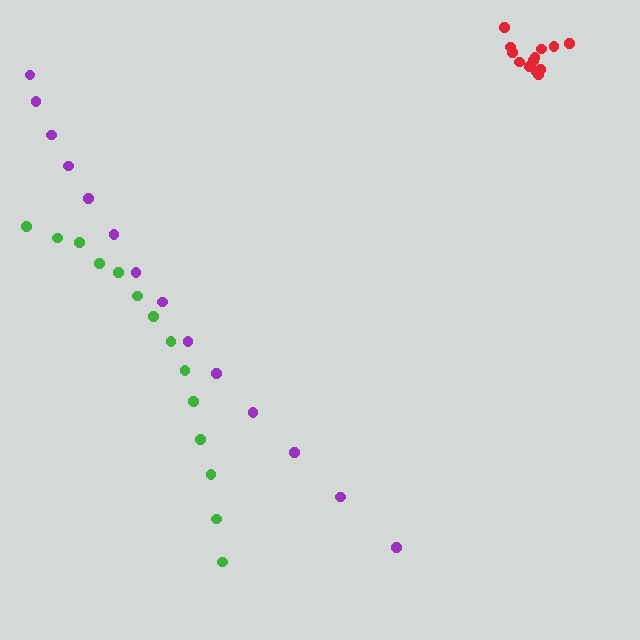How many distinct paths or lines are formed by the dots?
There are 3 distinct paths.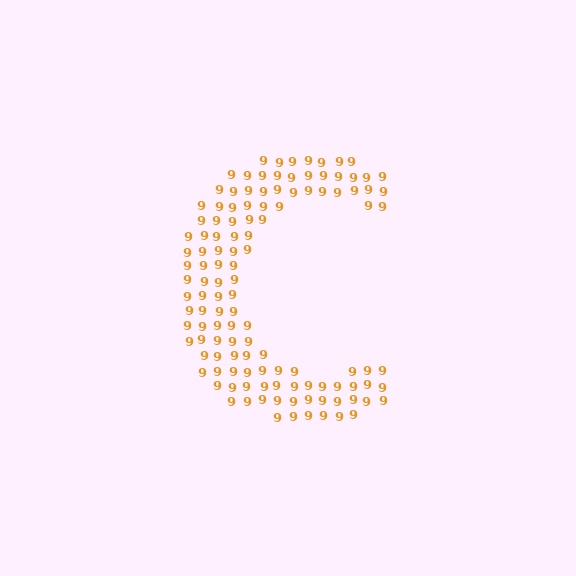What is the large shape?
The large shape is the letter C.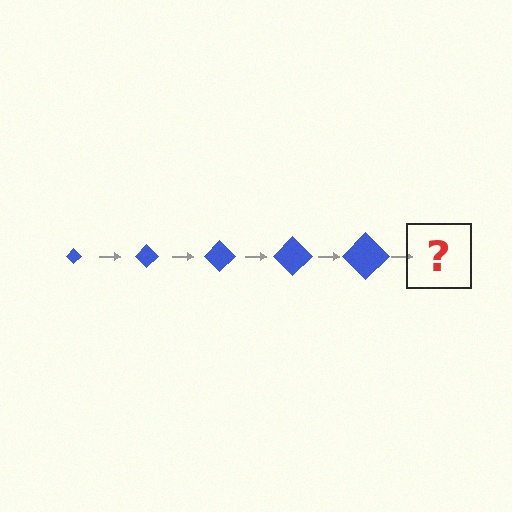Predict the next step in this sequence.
The next step is a blue diamond, larger than the previous one.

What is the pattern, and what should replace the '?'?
The pattern is that the diamond gets progressively larger each step. The '?' should be a blue diamond, larger than the previous one.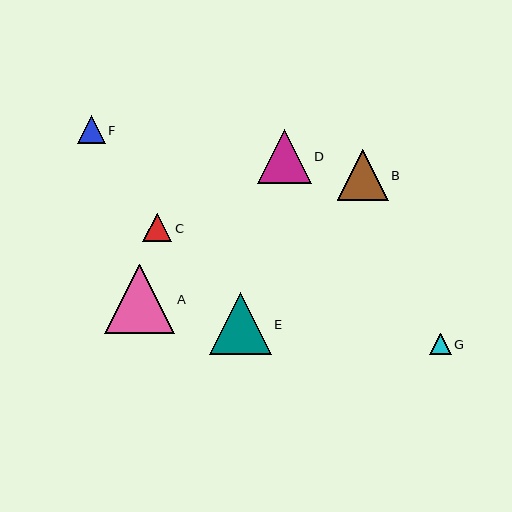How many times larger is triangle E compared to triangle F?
Triangle E is approximately 2.2 times the size of triangle F.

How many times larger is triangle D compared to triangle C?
Triangle D is approximately 1.8 times the size of triangle C.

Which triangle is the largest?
Triangle A is the largest with a size of approximately 69 pixels.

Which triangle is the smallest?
Triangle G is the smallest with a size of approximately 21 pixels.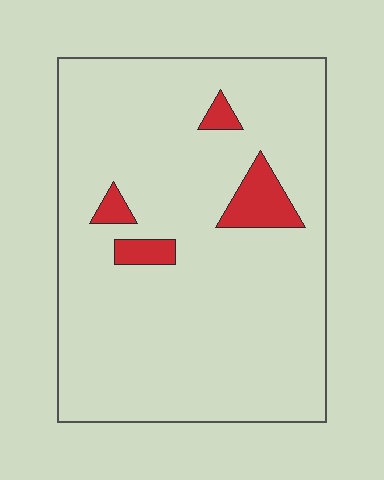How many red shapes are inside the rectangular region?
4.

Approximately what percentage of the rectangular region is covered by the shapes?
Approximately 5%.